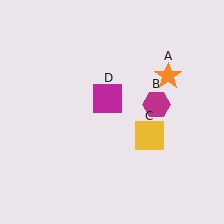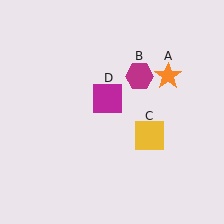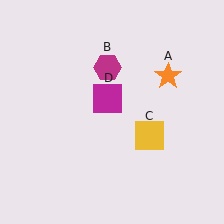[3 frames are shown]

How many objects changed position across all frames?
1 object changed position: magenta hexagon (object B).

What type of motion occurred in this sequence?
The magenta hexagon (object B) rotated counterclockwise around the center of the scene.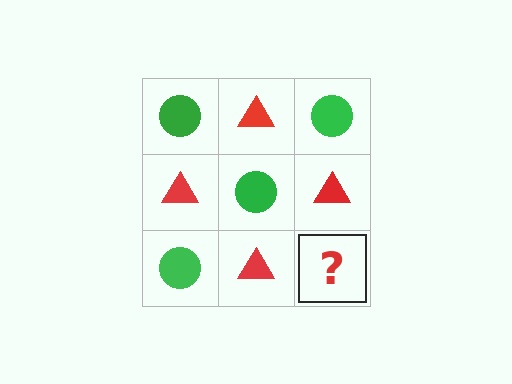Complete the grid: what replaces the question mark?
The question mark should be replaced with a green circle.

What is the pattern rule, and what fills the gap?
The rule is that it alternates green circle and red triangle in a checkerboard pattern. The gap should be filled with a green circle.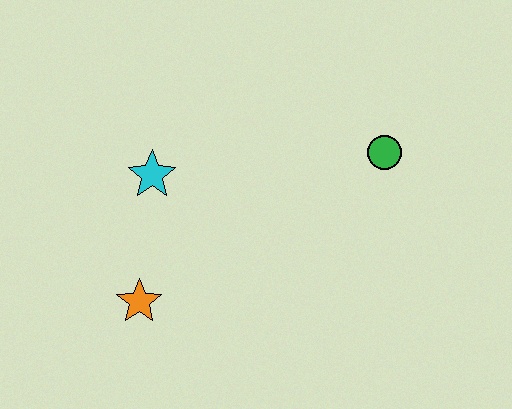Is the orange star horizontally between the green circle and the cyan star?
No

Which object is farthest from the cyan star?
The green circle is farthest from the cyan star.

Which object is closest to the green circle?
The cyan star is closest to the green circle.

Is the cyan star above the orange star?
Yes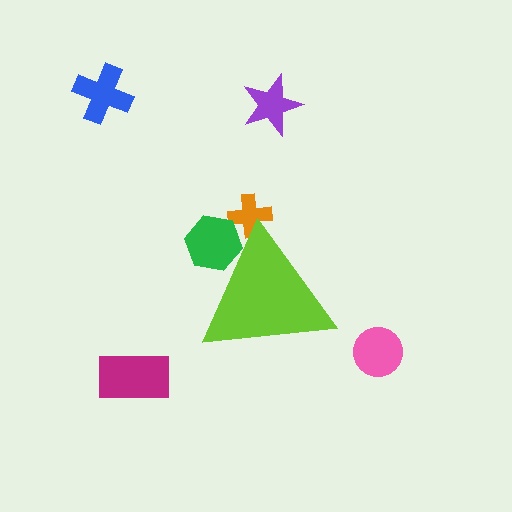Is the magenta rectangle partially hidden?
No, the magenta rectangle is fully visible.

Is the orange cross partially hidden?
Yes, the orange cross is partially hidden behind the lime triangle.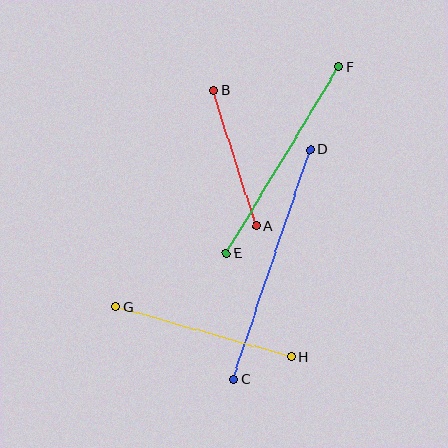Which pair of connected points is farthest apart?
Points C and D are farthest apart.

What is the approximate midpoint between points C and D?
The midpoint is at approximately (272, 264) pixels.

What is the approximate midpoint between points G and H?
The midpoint is at approximately (204, 332) pixels.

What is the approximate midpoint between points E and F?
The midpoint is at approximately (283, 160) pixels.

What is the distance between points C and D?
The distance is approximately 242 pixels.